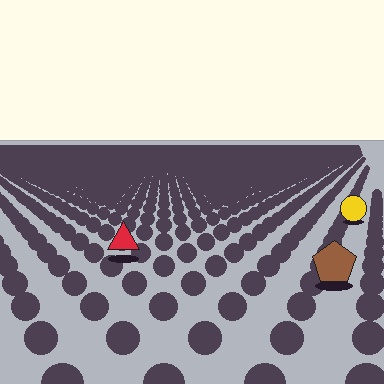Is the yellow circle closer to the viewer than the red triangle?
No. The red triangle is closer — you can tell from the texture gradient: the ground texture is coarser near it.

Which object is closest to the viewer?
The brown pentagon is closest. The texture marks near it are larger and more spread out.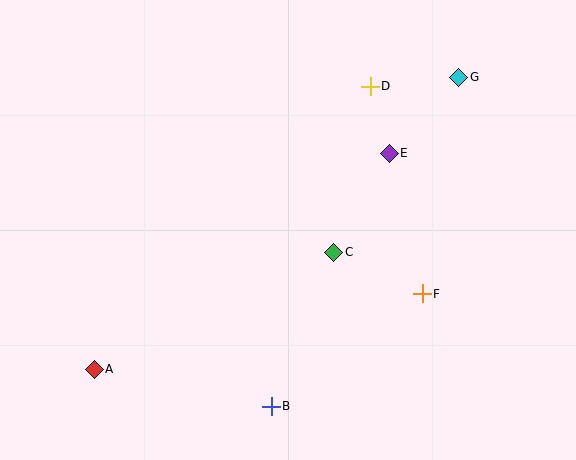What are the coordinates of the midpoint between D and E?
The midpoint between D and E is at (380, 120).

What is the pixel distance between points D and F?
The distance between D and F is 214 pixels.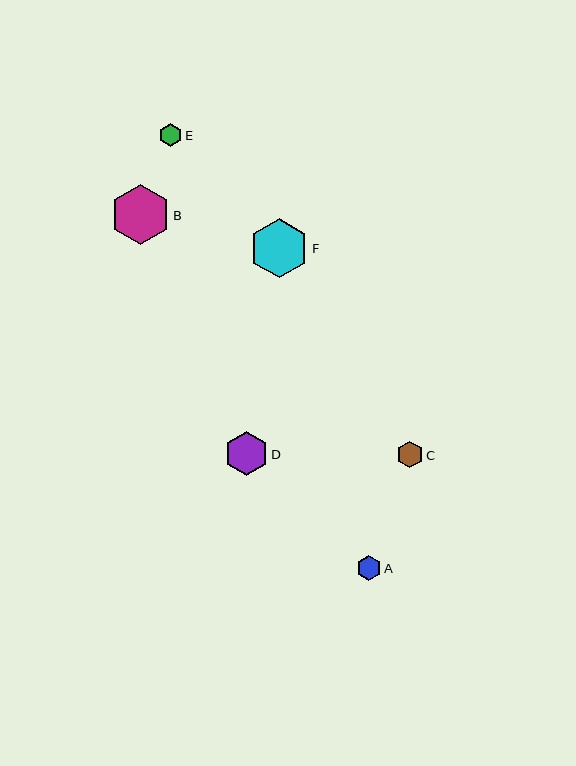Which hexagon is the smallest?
Hexagon E is the smallest with a size of approximately 22 pixels.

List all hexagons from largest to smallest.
From largest to smallest: B, F, D, C, A, E.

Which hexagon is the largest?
Hexagon B is the largest with a size of approximately 60 pixels.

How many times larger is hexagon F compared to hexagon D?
Hexagon F is approximately 1.3 times the size of hexagon D.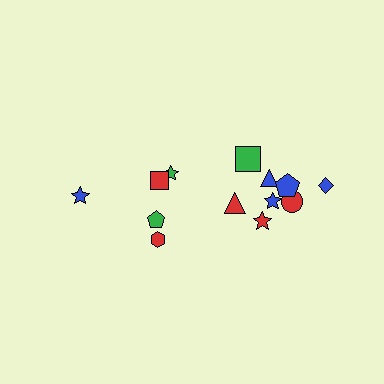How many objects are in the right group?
There are 8 objects.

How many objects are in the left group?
There are 5 objects.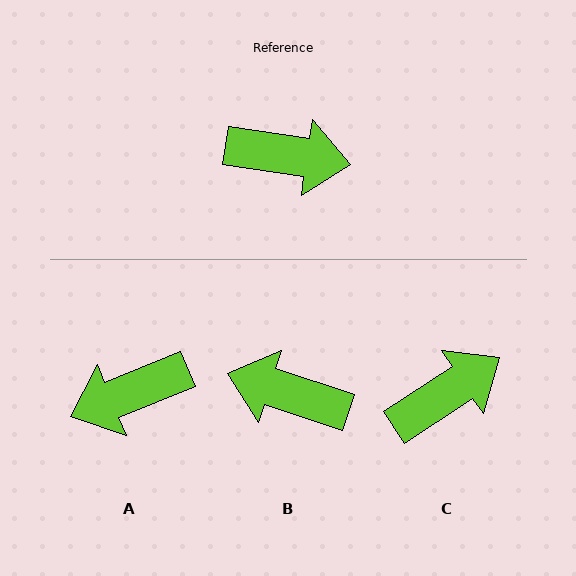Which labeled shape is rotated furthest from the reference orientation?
B, about 171 degrees away.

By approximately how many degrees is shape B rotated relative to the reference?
Approximately 171 degrees counter-clockwise.